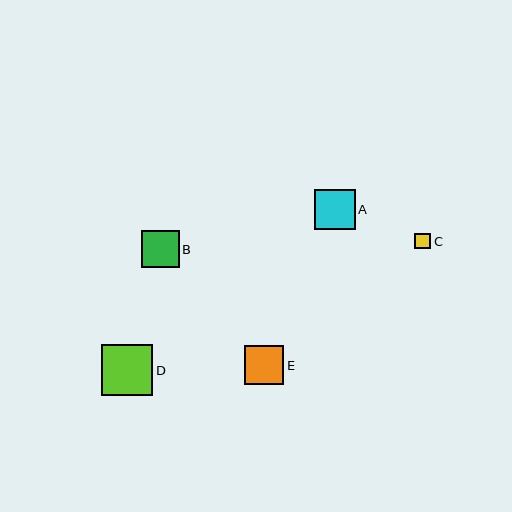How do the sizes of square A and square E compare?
Square A and square E are approximately the same size.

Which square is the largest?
Square D is the largest with a size of approximately 51 pixels.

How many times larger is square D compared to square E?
Square D is approximately 1.3 times the size of square E.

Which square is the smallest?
Square C is the smallest with a size of approximately 16 pixels.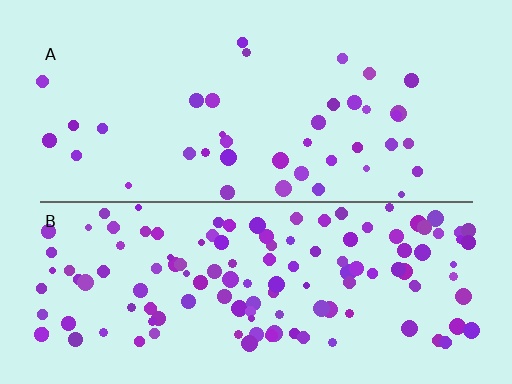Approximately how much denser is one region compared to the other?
Approximately 3.3× — region B over region A.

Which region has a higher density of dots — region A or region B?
B (the bottom).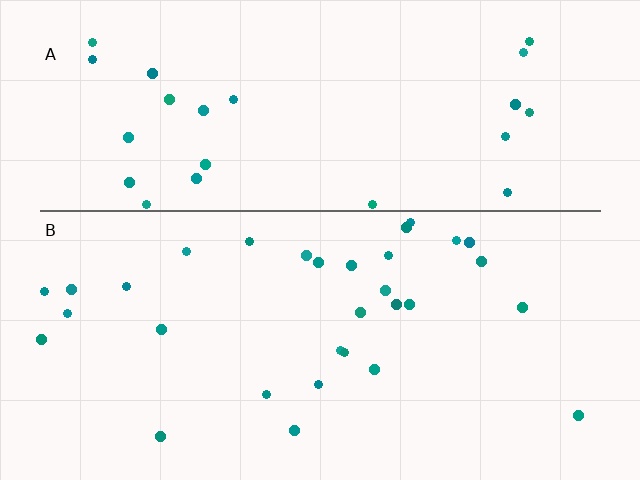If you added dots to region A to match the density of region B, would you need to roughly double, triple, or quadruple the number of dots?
Approximately double.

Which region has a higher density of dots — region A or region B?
B (the bottom).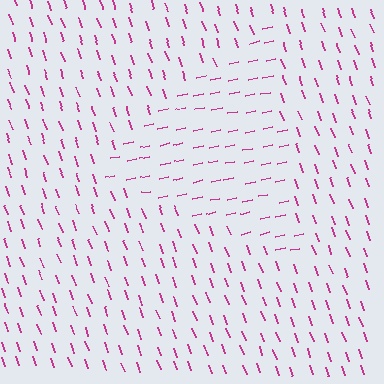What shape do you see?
I see a triangle.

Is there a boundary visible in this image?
Yes, there is a texture boundary formed by a change in line orientation.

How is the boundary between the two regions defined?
The boundary is defined purely by a change in line orientation (approximately 82 degrees difference). All lines are the same color and thickness.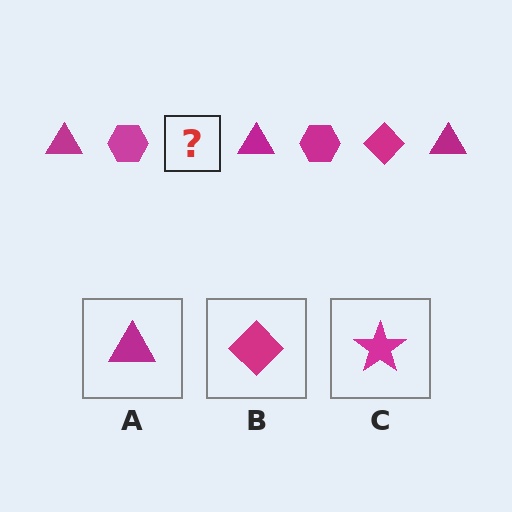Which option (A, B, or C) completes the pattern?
B.